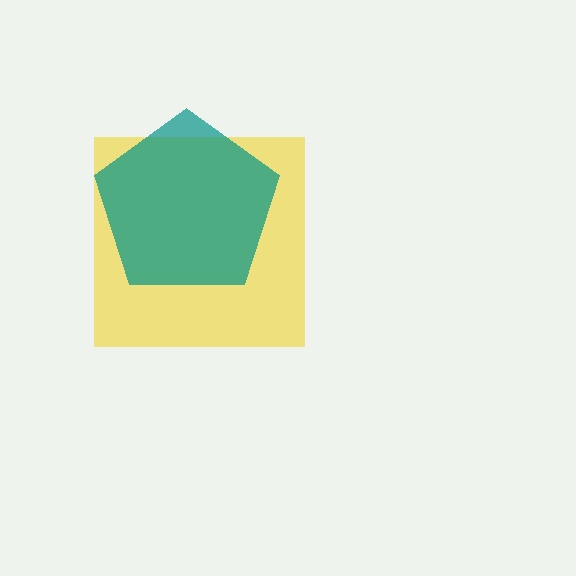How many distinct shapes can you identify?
There are 2 distinct shapes: a yellow square, a teal pentagon.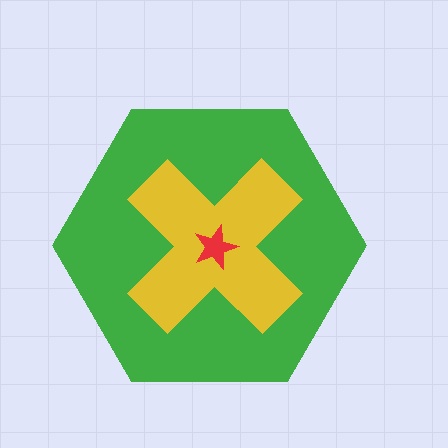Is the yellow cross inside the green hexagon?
Yes.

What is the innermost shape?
The red star.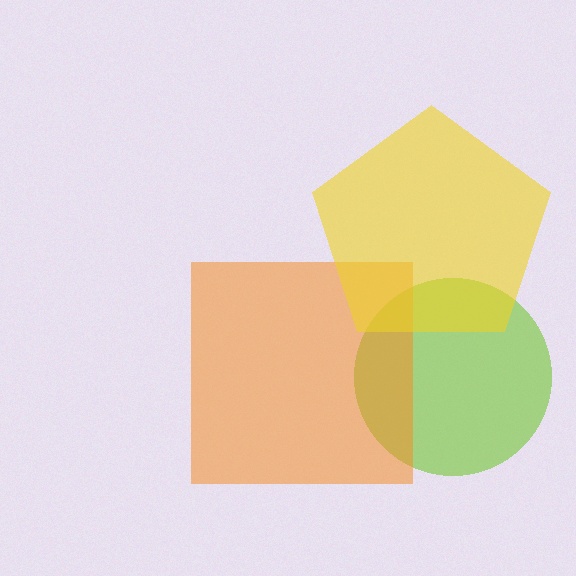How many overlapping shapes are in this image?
There are 3 overlapping shapes in the image.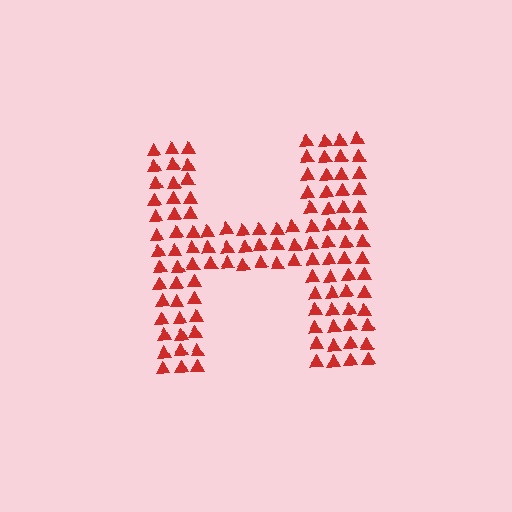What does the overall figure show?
The overall figure shows the letter H.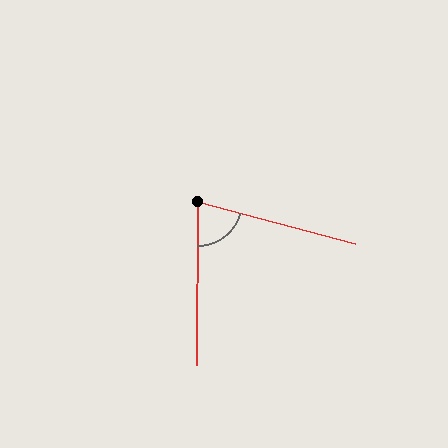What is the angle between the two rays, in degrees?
Approximately 75 degrees.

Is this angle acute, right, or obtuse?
It is acute.